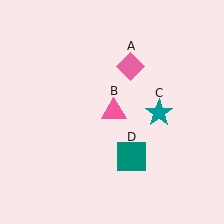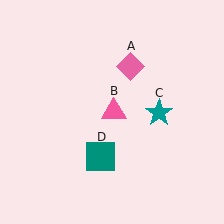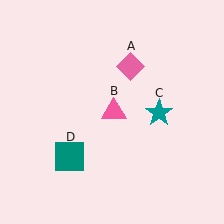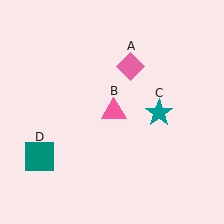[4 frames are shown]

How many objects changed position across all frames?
1 object changed position: teal square (object D).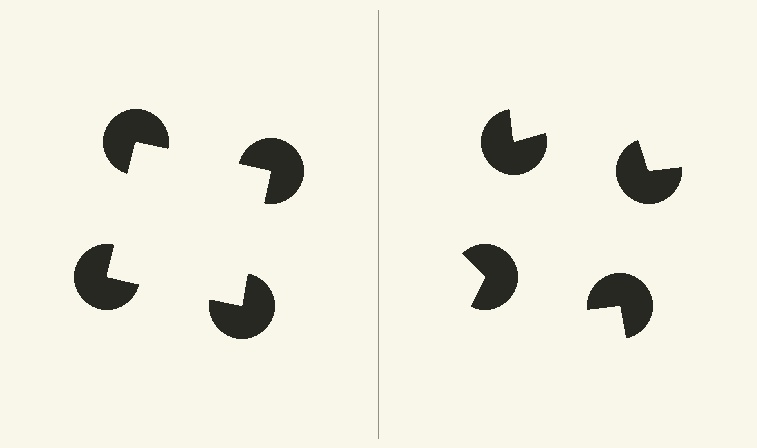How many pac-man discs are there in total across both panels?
8 — 4 on each side.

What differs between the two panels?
The pac-man discs are positioned identically on both sides; only the wedge orientations differ. On the left they align to a square; on the right they are misaligned.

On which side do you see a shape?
An illusory square appears on the left side. On the right side the wedge cuts are rotated, so no coherent shape forms.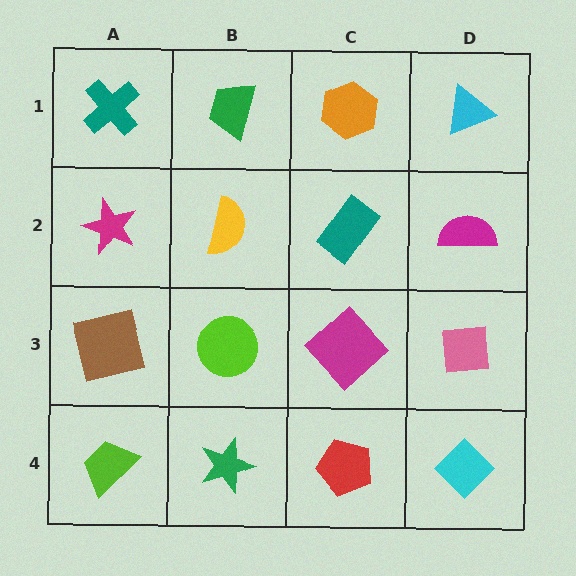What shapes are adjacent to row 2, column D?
A cyan triangle (row 1, column D), a pink square (row 3, column D), a teal rectangle (row 2, column C).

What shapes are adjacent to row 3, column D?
A magenta semicircle (row 2, column D), a cyan diamond (row 4, column D), a magenta diamond (row 3, column C).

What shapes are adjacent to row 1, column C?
A teal rectangle (row 2, column C), a green trapezoid (row 1, column B), a cyan triangle (row 1, column D).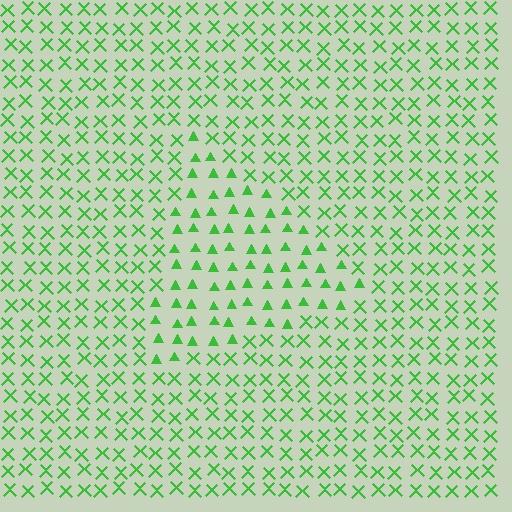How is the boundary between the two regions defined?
The boundary is defined by a change in element shape: triangles inside vs. X marks outside. All elements share the same color and spacing.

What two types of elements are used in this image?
The image uses triangles inside the triangle region and X marks outside it.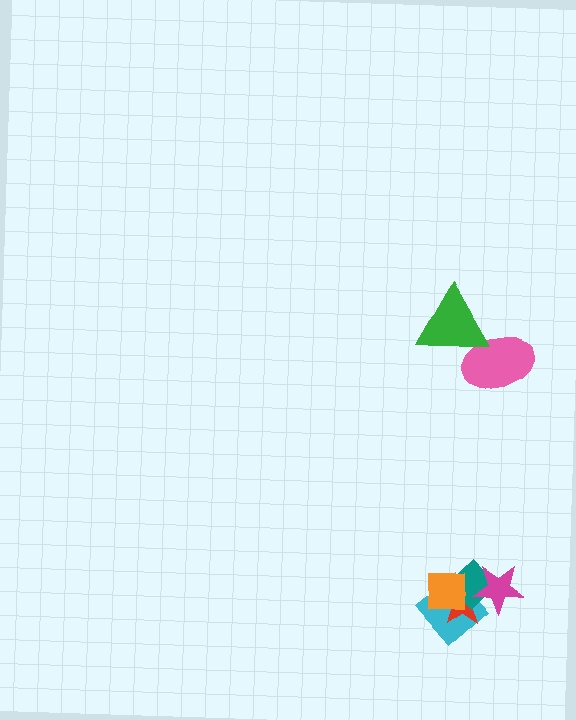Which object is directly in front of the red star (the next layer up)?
The teal diamond is directly in front of the red star.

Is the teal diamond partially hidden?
Yes, it is partially covered by another shape.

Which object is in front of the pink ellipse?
The green triangle is in front of the pink ellipse.